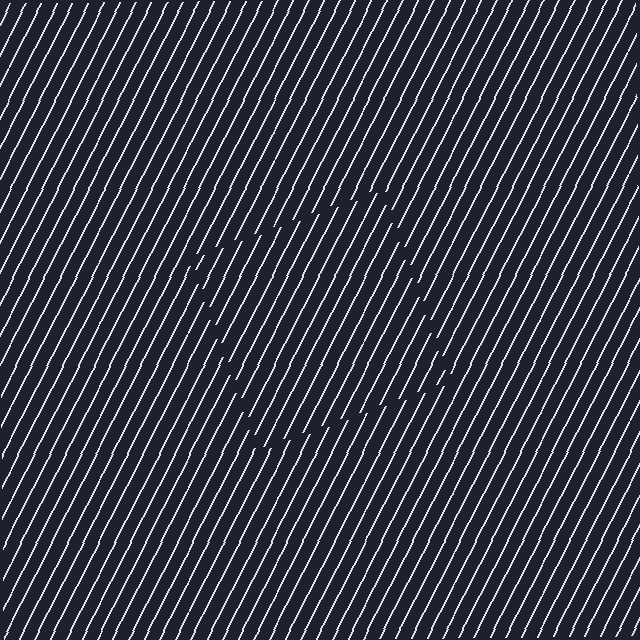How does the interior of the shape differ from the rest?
The interior of the shape contains the same grating, shifted by half a period — the contour is defined by the phase discontinuity where line-ends from the inner and outer gratings abut.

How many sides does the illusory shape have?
4 sides — the line-ends trace a square.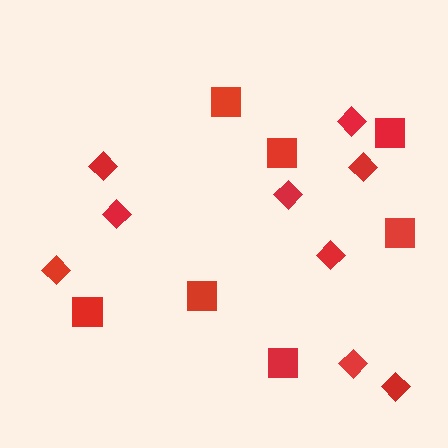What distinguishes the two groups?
There are 2 groups: one group of squares (7) and one group of diamonds (9).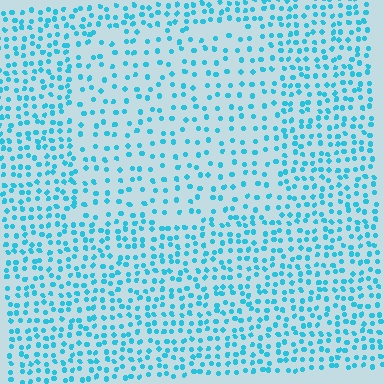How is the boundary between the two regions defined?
The boundary is defined by a change in element density (approximately 1.8x ratio). All elements are the same color, size, and shape.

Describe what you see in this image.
The image contains small cyan elements arranged at two different densities. A rectangle-shaped region is visible where the elements are less densely packed than the surrounding area.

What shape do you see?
I see a rectangle.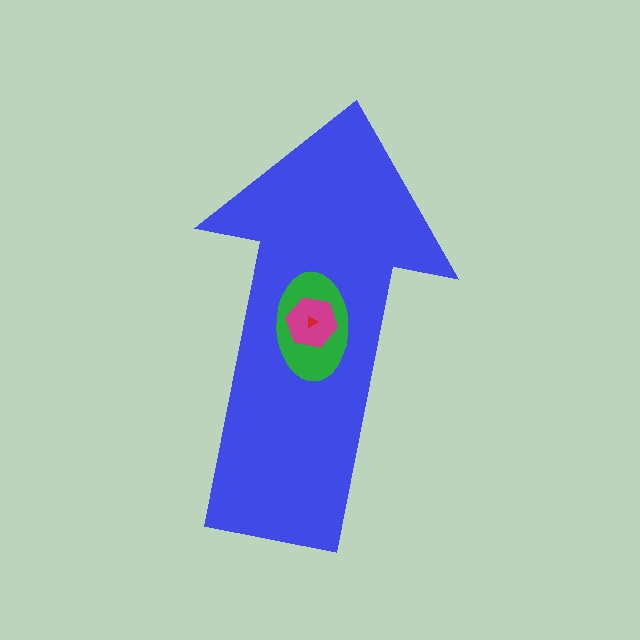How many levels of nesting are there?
4.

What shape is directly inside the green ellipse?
The magenta hexagon.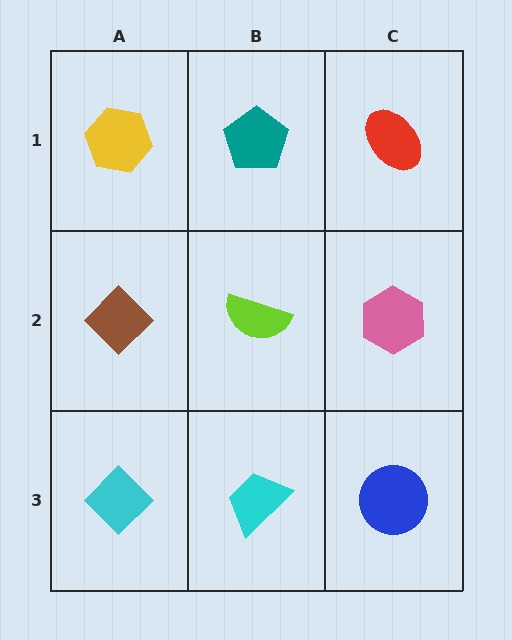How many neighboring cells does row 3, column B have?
3.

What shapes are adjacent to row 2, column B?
A teal pentagon (row 1, column B), a cyan trapezoid (row 3, column B), a brown diamond (row 2, column A), a pink hexagon (row 2, column C).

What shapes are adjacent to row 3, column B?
A lime semicircle (row 2, column B), a cyan diamond (row 3, column A), a blue circle (row 3, column C).